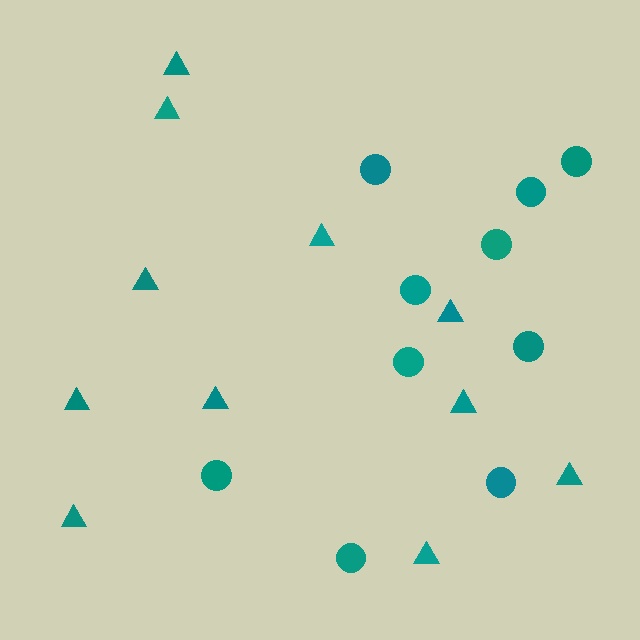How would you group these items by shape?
There are 2 groups: one group of circles (10) and one group of triangles (11).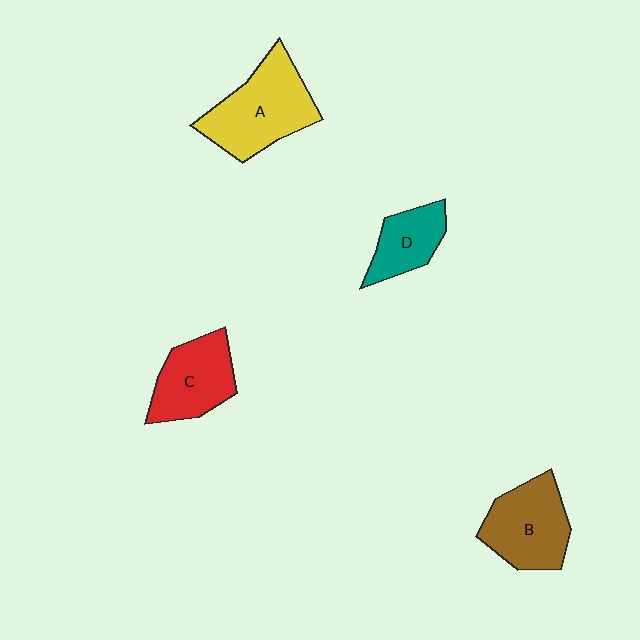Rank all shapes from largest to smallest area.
From largest to smallest: A (yellow), B (brown), C (red), D (teal).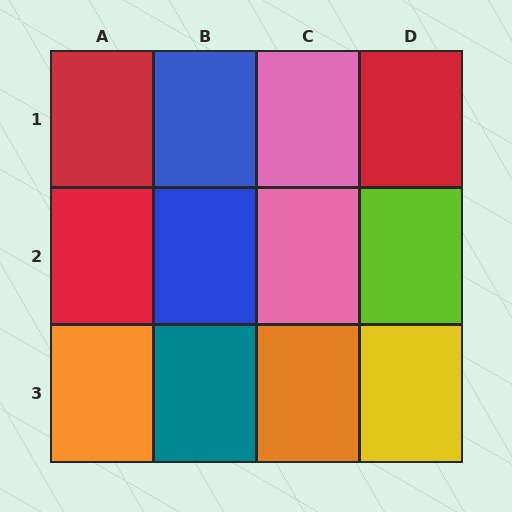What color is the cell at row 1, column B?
Blue.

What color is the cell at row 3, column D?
Yellow.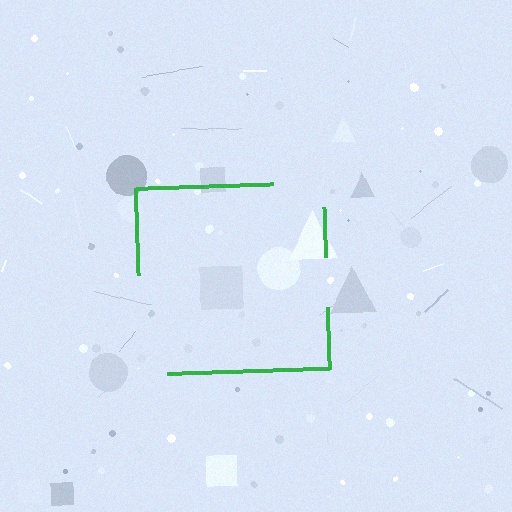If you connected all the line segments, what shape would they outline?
They would outline a square.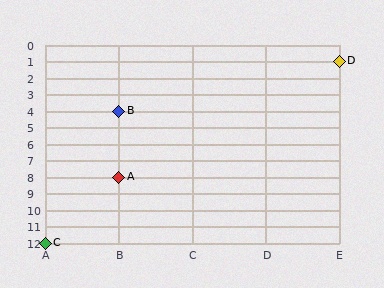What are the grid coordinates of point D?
Point D is at grid coordinates (E, 1).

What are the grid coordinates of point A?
Point A is at grid coordinates (B, 8).